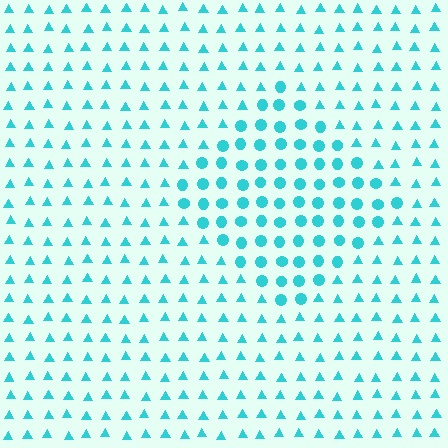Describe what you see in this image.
The image is filled with small cyan elements arranged in a uniform grid. A diamond-shaped region contains circles, while the surrounding area contains triangles. The boundary is defined purely by the change in element shape.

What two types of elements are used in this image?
The image uses circles inside the diamond region and triangles outside it.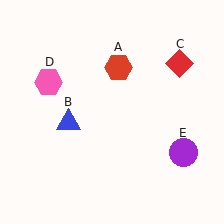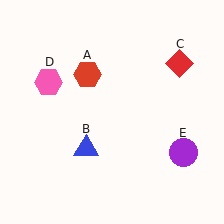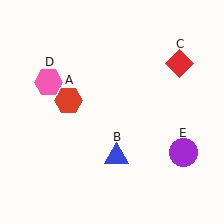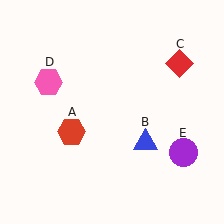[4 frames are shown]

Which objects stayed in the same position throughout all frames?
Red diamond (object C) and pink hexagon (object D) and purple circle (object E) remained stationary.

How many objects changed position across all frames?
2 objects changed position: red hexagon (object A), blue triangle (object B).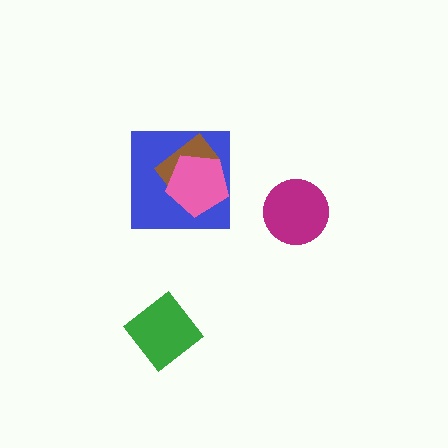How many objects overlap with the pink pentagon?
2 objects overlap with the pink pentagon.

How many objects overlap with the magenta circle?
0 objects overlap with the magenta circle.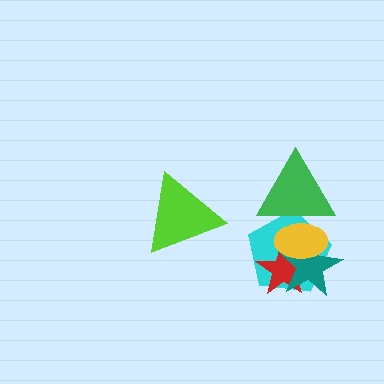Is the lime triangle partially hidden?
No, no other shape covers it.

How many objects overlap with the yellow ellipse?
4 objects overlap with the yellow ellipse.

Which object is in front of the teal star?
The yellow ellipse is in front of the teal star.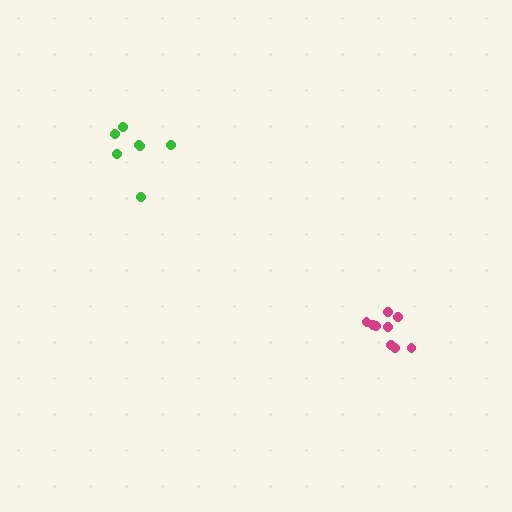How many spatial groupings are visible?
There are 2 spatial groupings.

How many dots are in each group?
Group 1: 9 dots, Group 2: 7 dots (16 total).